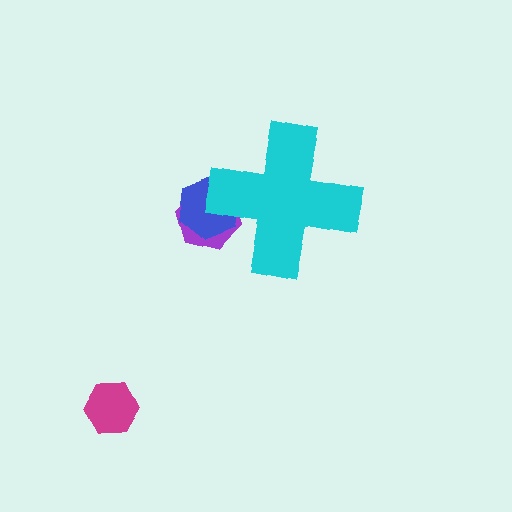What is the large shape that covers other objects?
A cyan cross.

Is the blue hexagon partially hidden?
Yes, the blue hexagon is partially hidden behind the cyan cross.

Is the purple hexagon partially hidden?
Yes, the purple hexagon is partially hidden behind the cyan cross.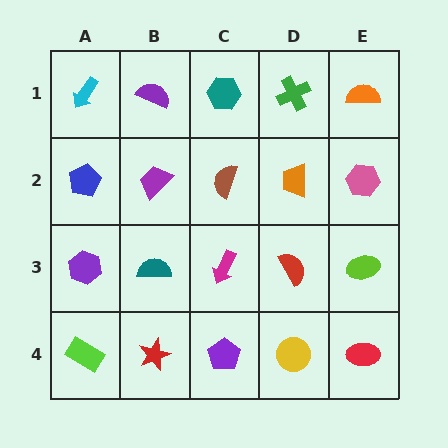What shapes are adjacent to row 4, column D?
A red semicircle (row 3, column D), a purple pentagon (row 4, column C), a red ellipse (row 4, column E).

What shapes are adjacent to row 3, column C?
A brown semicircle (row 2, column C), a purple pentagon (row 4, column C), a teal semicircle (row 3, column B), a red semicircle (row 3, column D).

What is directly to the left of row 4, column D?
A purple pentagon.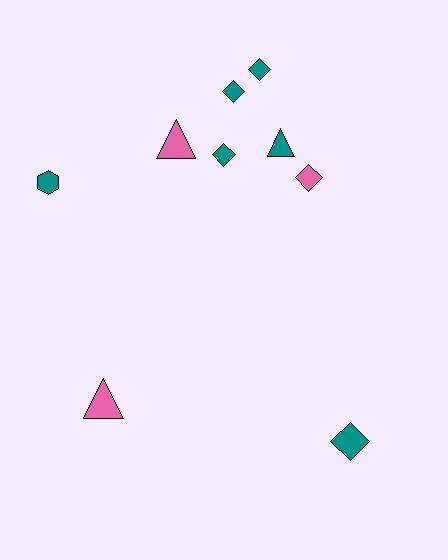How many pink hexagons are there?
There are no pink hexagons.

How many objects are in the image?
There are 9 objects.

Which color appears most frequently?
Teal, with 6 objects.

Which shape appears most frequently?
Diamond, with 5 objects.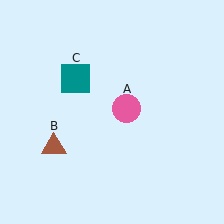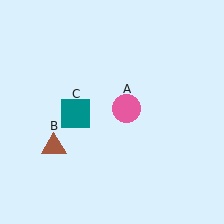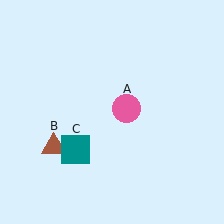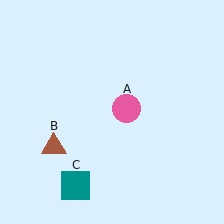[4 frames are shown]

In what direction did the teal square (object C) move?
The teal square (object C) moved down.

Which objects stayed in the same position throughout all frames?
Pink circle (object A) and brown triangle (object B) remained stationary.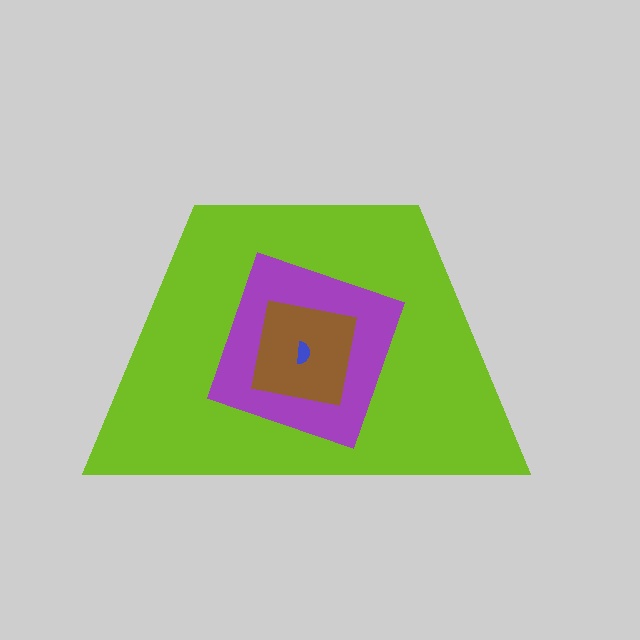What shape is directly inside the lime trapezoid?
The purple diamond.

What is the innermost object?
The blue semicircle.